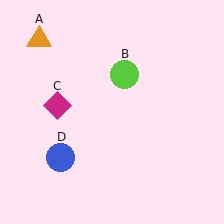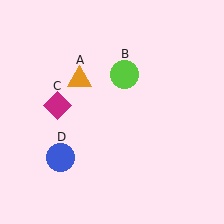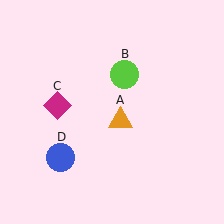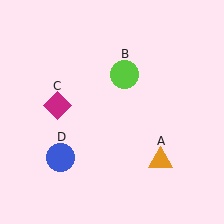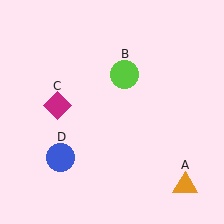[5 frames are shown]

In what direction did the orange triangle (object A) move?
The orange triangle (object A) moved down and to the right.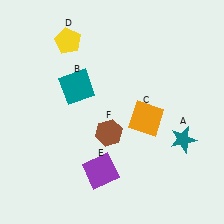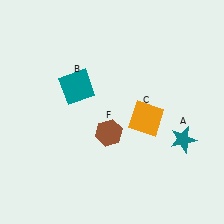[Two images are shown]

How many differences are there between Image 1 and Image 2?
There are 2 differences between the two images.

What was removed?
The purple square (E), the yellow pentagon (D) were removed in Image 2.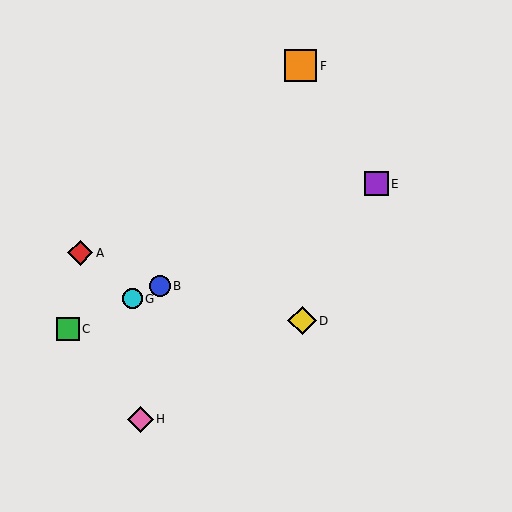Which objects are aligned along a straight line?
Objects B, C, E, G are aligned along a straight line.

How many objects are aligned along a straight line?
4 objects (B, C, E, G) are aligned along a straight line.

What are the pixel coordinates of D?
Object D is at (302, 321).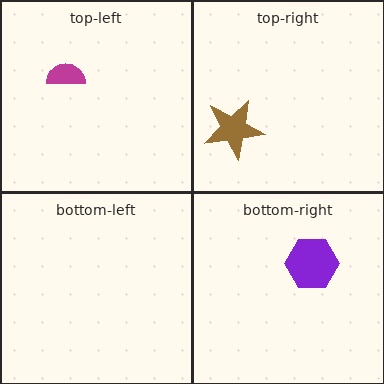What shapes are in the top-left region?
The magenta semicircle.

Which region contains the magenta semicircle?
The top-left region.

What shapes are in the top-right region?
The brown star.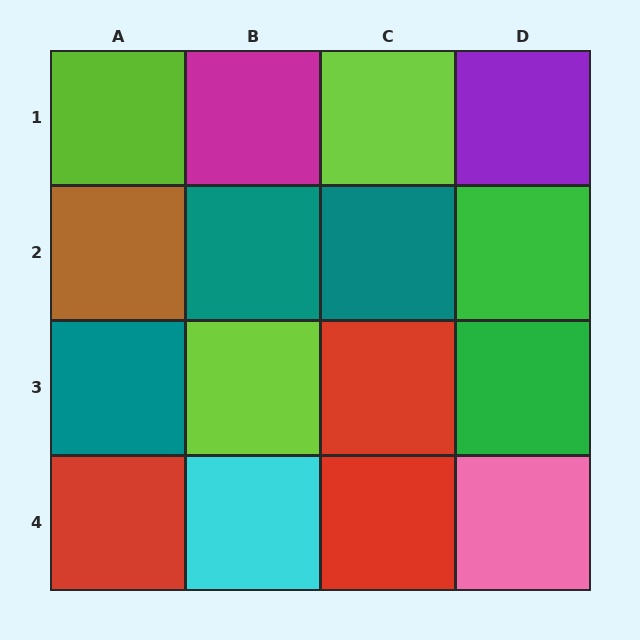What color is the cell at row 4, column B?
Cyan.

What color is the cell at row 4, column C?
Red.